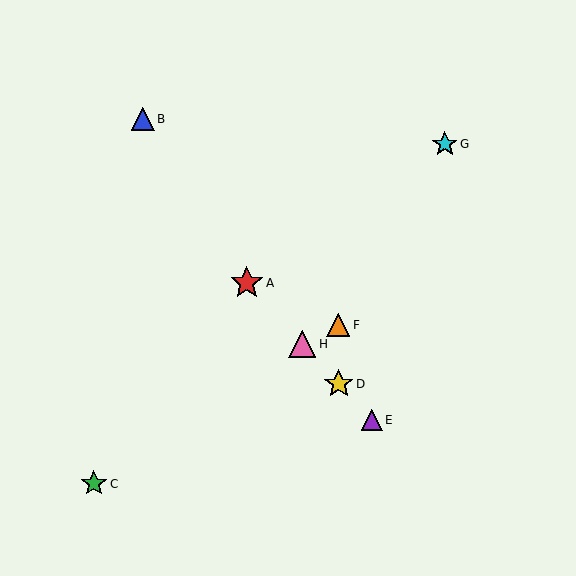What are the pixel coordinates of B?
Object B is at (143, 119).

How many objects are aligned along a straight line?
4 objects (A, D, E, H) are aligned along a straight line.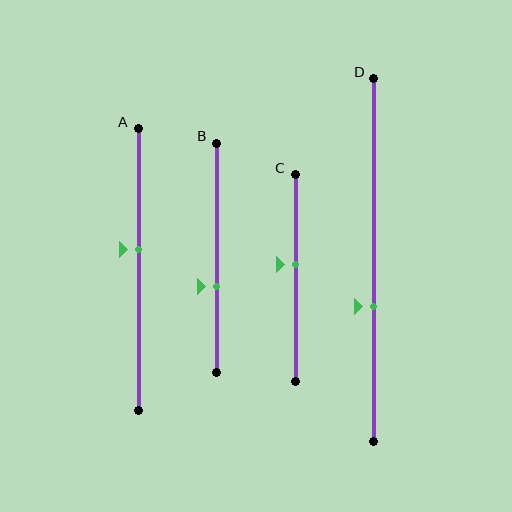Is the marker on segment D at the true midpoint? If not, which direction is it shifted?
No, the marker on segment D is shifted downward by about 13% of the segment length.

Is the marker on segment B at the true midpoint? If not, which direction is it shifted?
No, the marker on segment B is shifted downward by about 13% of the segment length.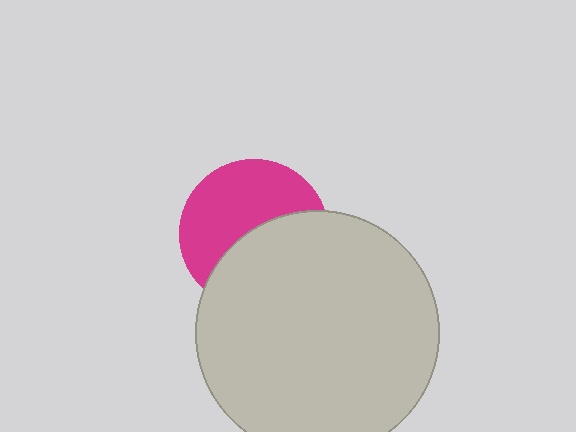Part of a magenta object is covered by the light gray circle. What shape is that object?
It is a circle.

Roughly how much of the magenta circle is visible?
About half of it is visible (roughly 52%).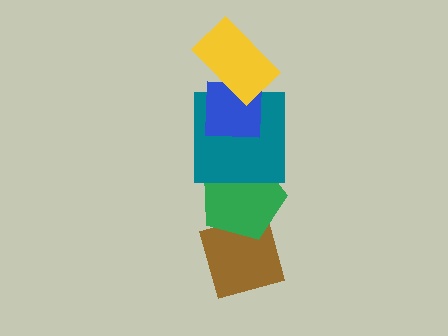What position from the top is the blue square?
The blue square is 2nd from the top.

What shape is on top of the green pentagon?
The teal square is on top of the green pentagon.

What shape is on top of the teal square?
The blue square is on top of the teal square.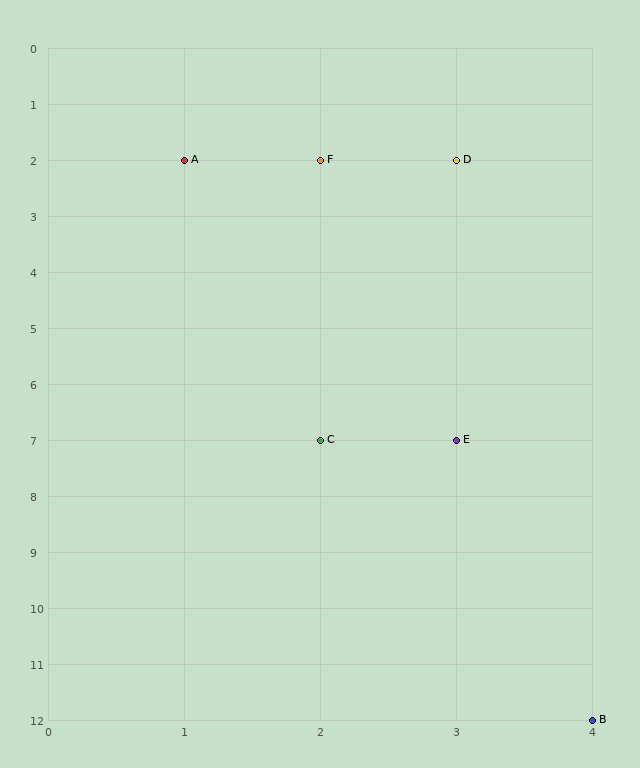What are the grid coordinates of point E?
Point E is at grid coordinates (3, 7).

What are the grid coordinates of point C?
Point C is at grid coordinates (2, 7).